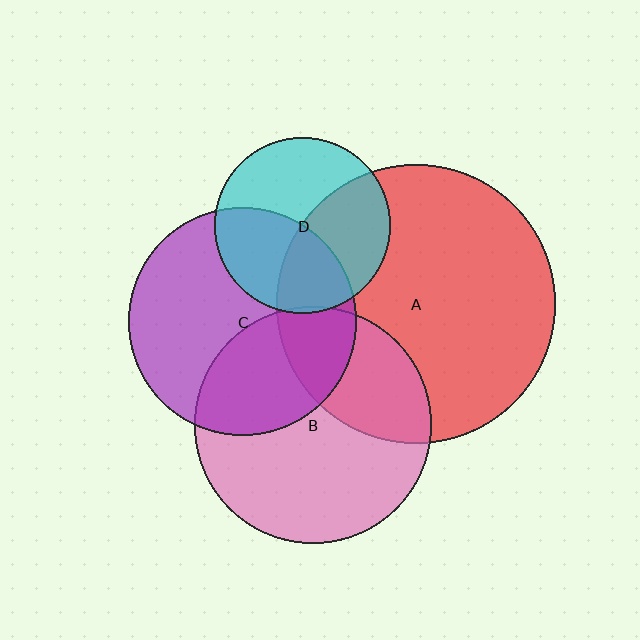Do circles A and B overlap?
Yes.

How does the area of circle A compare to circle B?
Approximately 1.4 times.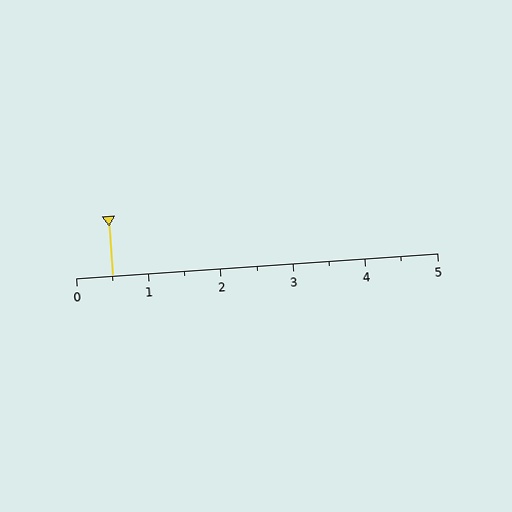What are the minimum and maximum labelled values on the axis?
The axis runs from 0 to 5.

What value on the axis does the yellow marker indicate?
The marker indicates approximately 0.5.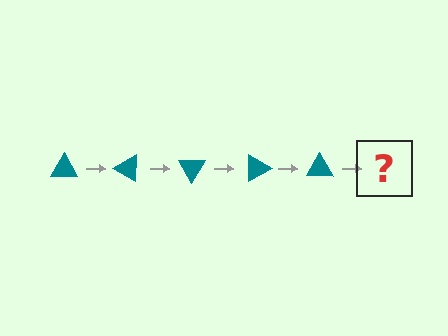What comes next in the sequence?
The next element should be a teal triangle rotated 150 degrees.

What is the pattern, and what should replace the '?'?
The pattern is that the triangle rotates 30 degrees each step. The '?' should be a teal triangle rotated 150 degrees.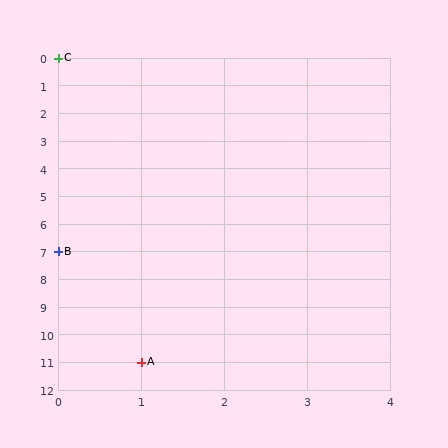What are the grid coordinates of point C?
Point C is at grid coordinates (0, 0).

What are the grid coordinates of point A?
Point A is at grid coordinates (1, 11).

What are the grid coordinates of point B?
Point B is at grid coordinates (0, 7).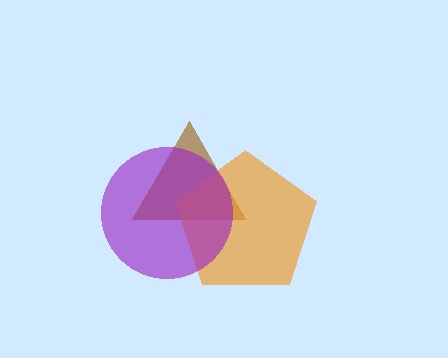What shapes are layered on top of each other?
The layered shapes are: a brown triangle, an orange pentagon, a purple circle.